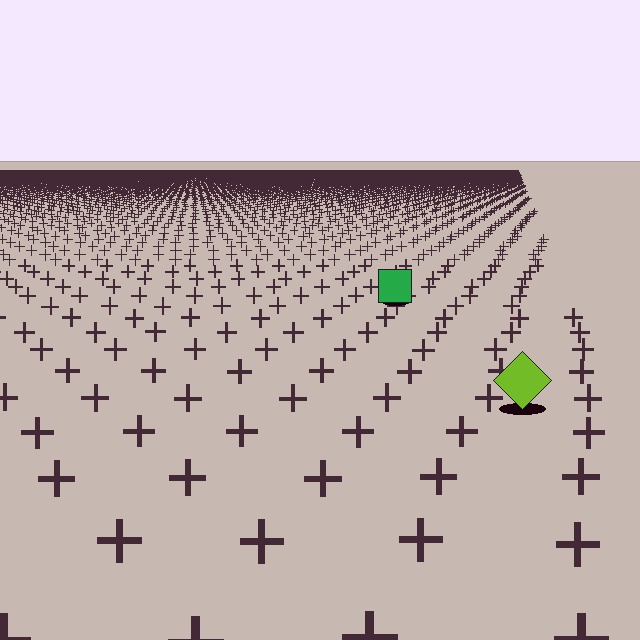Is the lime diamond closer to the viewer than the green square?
Yes. The lime diamond is closer — you can tell from the texture gradient: the ground texture is coarser near it.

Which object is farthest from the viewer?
The green square is farthest from the viewer. It appears smaller and the ground texture around it is denser.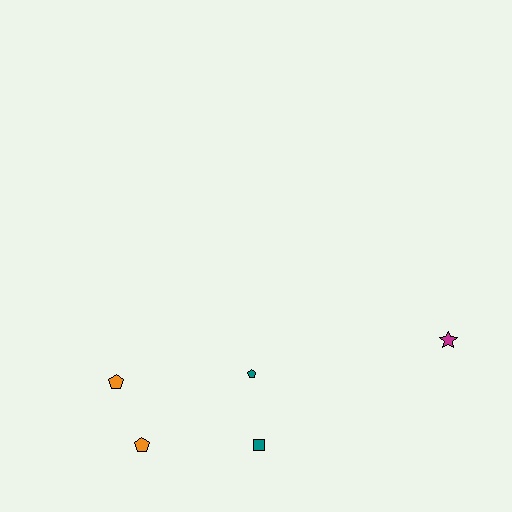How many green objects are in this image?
There are no green objects.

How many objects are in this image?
There are 5 objects.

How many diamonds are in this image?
There are no diamonds.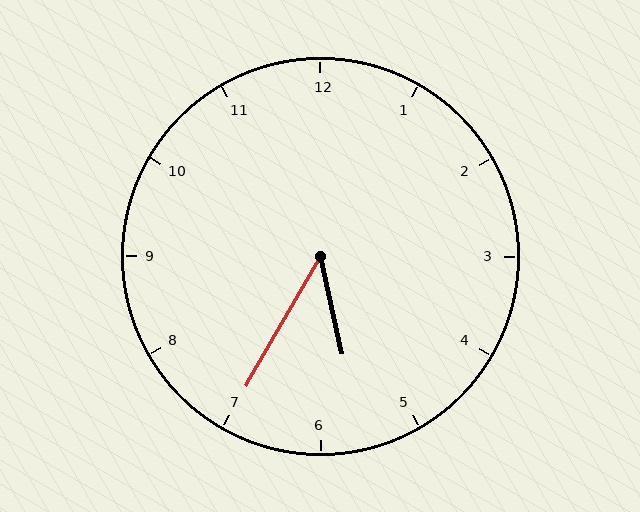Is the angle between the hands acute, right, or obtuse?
It is acute.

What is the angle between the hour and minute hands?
Approximately 42 degrees.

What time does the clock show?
5:35.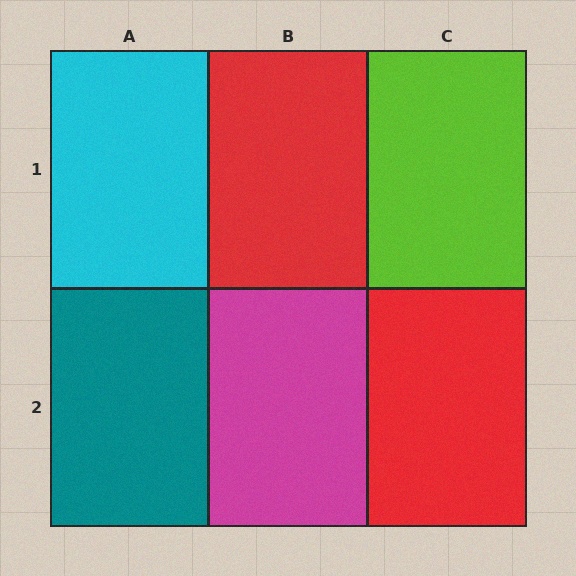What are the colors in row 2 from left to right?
Teal, magenta, red.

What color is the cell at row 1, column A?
Cyan.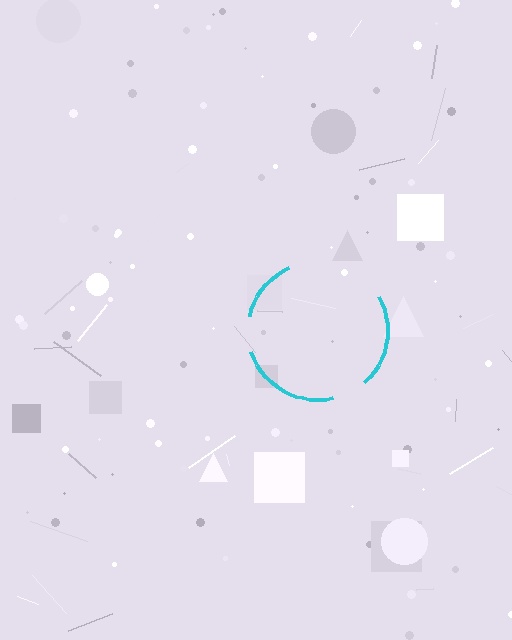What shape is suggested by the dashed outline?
The dashed outline suggests a circle.